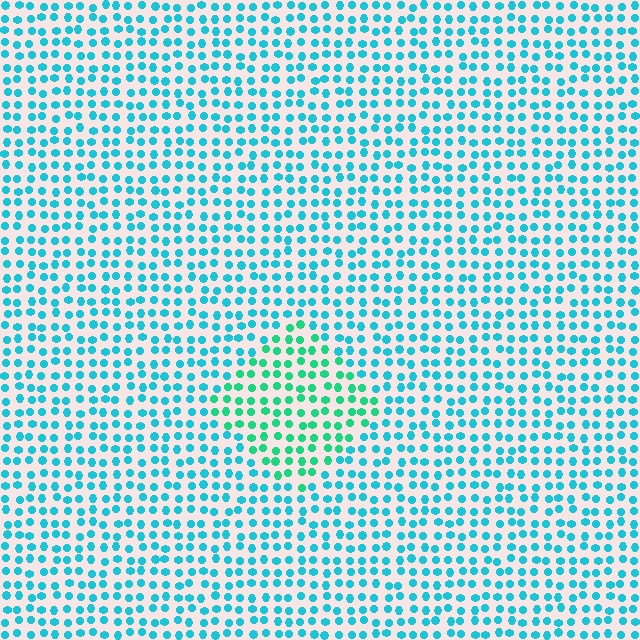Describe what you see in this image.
The image is filled with small cyan elements in a uniform arrangement. A diamond-shaped region is visible where the elements are tinted to a slightly different hue, forming a subtle color boundary.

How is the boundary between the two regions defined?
The boundary is defined purely by a slight shift in hue (about 33 degrees). Spacing, size, and orientation are identical on both sides.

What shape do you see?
I see a diamond.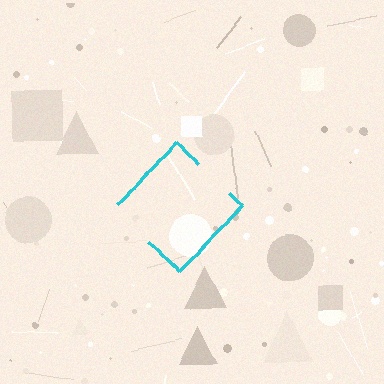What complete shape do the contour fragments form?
The contour fragments form a diamond.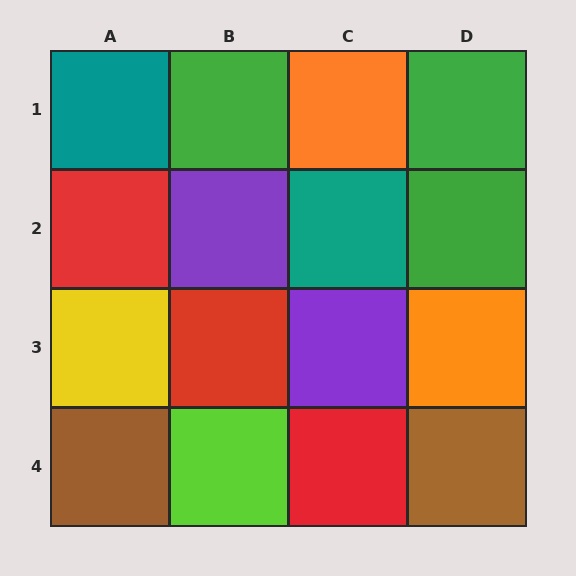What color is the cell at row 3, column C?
Purple.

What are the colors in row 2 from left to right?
Red, purple, teal, green.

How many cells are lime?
1 cell is lime.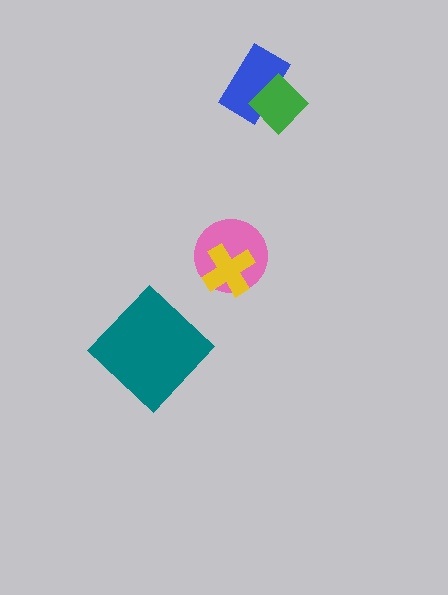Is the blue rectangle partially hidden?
Yes, it is partially covered by another shape.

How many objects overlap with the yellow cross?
1 object overlaps with the yellow cross.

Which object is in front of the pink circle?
The yellow cross is in front of the pink circle.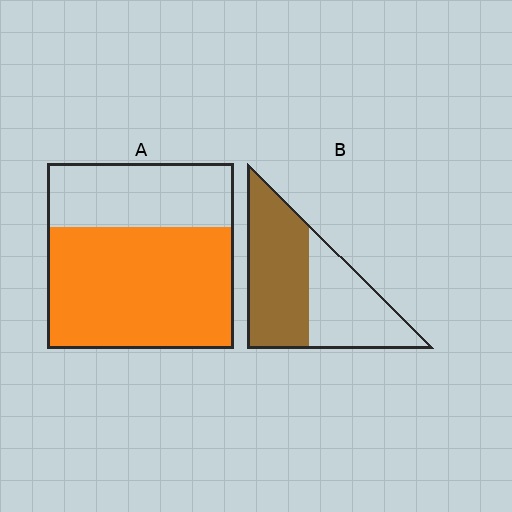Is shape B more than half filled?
Yes.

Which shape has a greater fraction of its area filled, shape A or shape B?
Shape A.